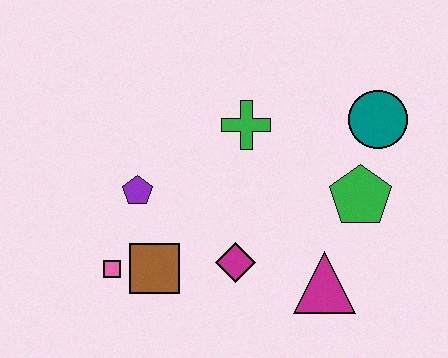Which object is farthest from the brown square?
The teal circle is farthest from the brown square.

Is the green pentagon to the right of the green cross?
Yes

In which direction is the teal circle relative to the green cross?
The teal circle is to the right of the green cross.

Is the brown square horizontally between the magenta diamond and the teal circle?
No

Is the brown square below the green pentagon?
Yes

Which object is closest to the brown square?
The pink square is closest to the brown square.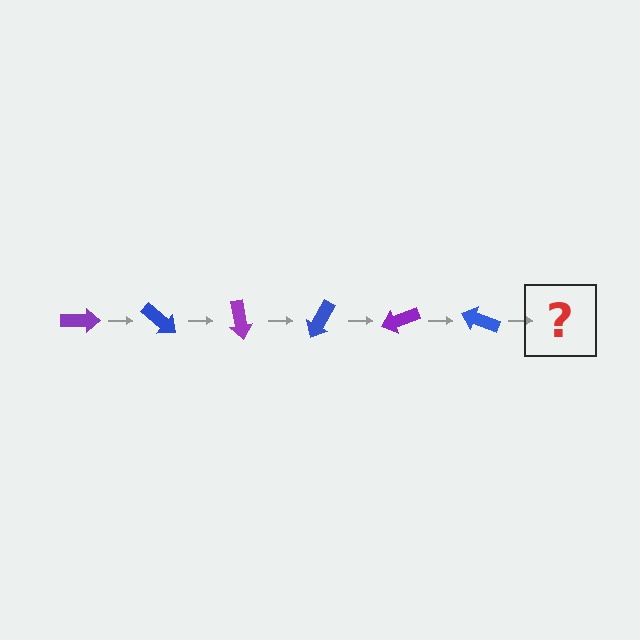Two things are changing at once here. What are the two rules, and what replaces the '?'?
The two rules are that it rotates 40 degrees each step and the color cycles through purple and blue. The '?' should be a purple arrow, rotated 240 degrees from the start.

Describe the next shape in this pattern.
It should be a purple arrow, rotated 240 degrees from the start.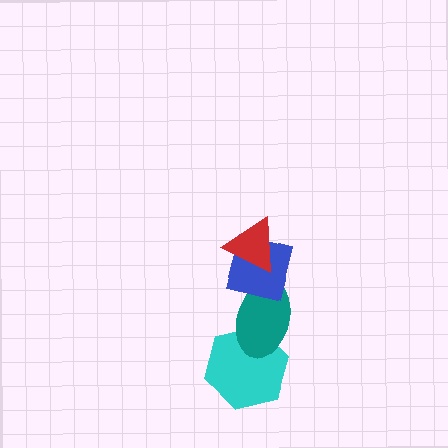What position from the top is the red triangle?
The red triangle is 1st from the top.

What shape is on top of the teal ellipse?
The blue square is on top of the teal ellipse.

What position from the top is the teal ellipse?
The teal ellipse is 3rd from the top.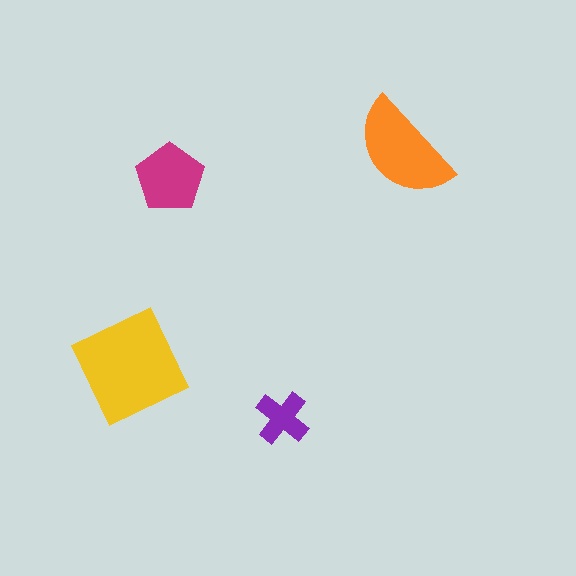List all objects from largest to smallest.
The yellow square, the orange semicircle, the magenta pentagon, the purple cross.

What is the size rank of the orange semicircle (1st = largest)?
2nd.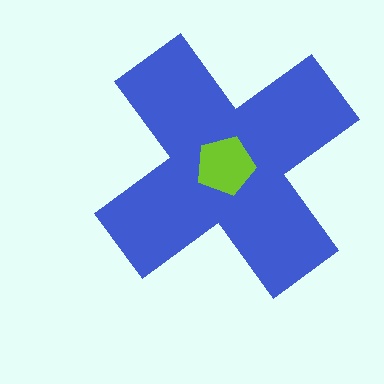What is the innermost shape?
The lime pentagon.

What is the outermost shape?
The blue cross.